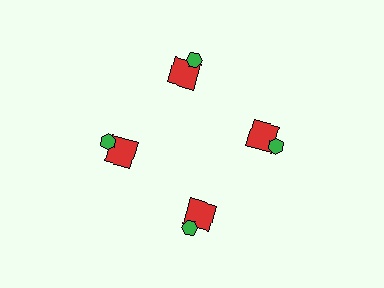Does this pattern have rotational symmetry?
Yes, this pattern has 4-fold rotational symmetry. It looks the same after rotating 90 degrees around the center.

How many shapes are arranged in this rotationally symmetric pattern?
There are 8 shapes, arranged in 4 groups of 2.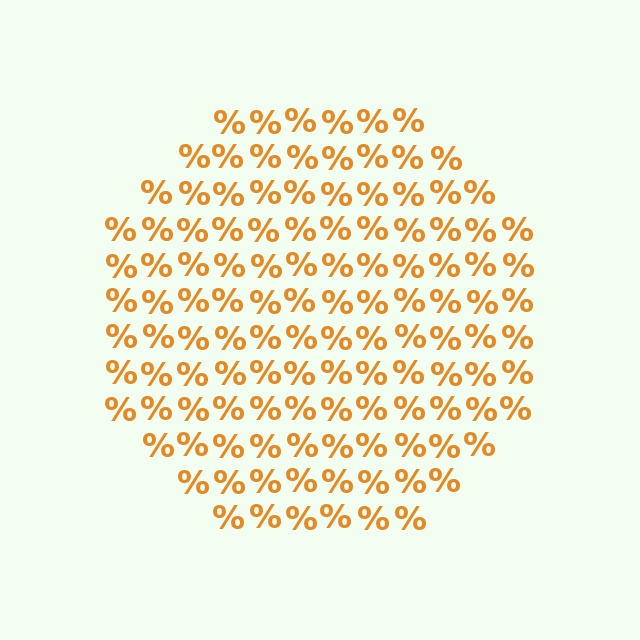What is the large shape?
The large shape is a circle.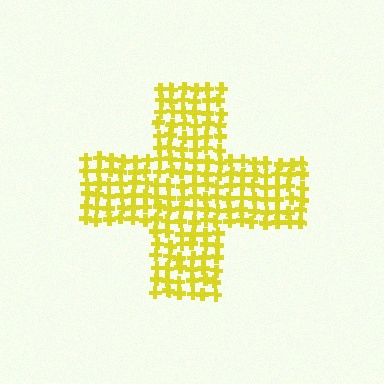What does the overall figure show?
The overall figure shows a cross.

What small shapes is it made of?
It is made of small crosses.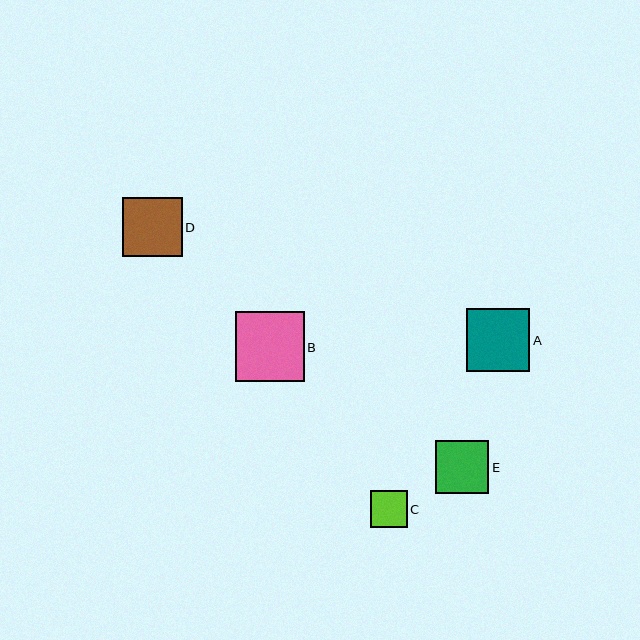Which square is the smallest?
Square C is the smallest with a size of approximately 37 pixels.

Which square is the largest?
Square B is the largest with a size of approximately 69 pixels.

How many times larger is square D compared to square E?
Square D is approximately 1.1 times the size of square E.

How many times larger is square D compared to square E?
Square D is approximately 1.1 times the size of square E.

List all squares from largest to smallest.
From largest to smallest: B, A, D, E, C.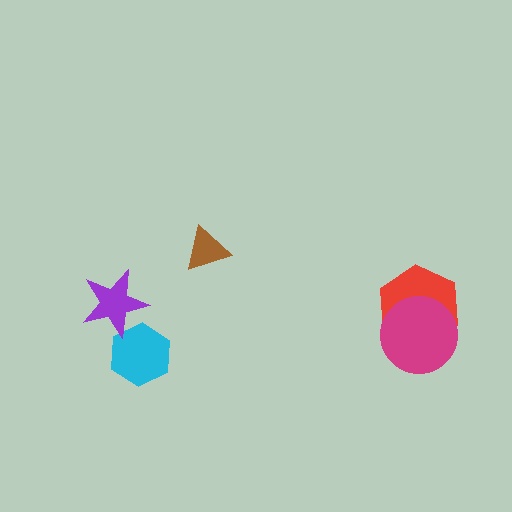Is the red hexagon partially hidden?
Yes, it is partially covered by another shape.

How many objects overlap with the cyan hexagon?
1 object overlaps with the cyan hexagon.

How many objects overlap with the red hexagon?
1 object overlaps with the red hexagon.